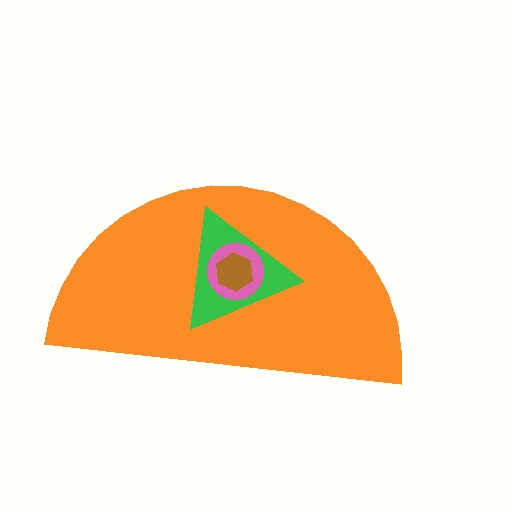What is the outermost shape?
The orange semicircle.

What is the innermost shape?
The brown hexagon.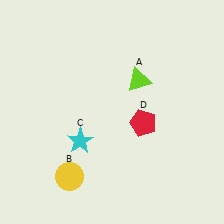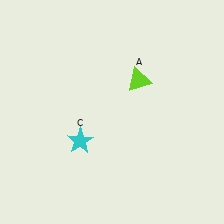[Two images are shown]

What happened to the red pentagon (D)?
The red pentagon (D) was removed in Image 2. It was in the bottom-right area of Image 1.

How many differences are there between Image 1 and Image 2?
There are 2 differences between the two images.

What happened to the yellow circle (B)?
The yellow circle (B) was removed in Image 2. It was in the bottom-left area of Image 1.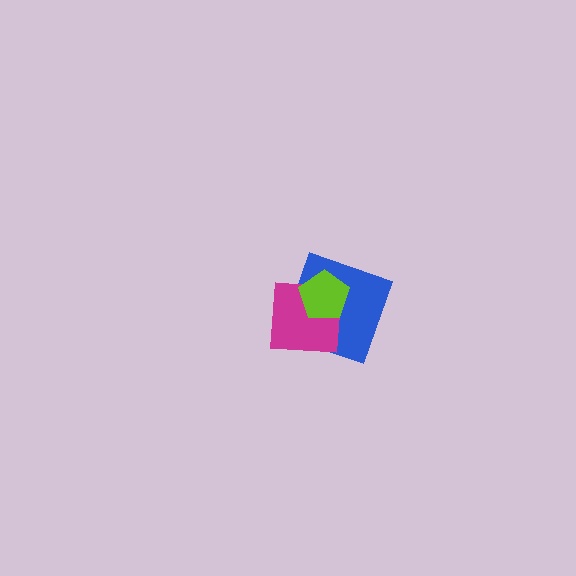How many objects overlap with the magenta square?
2 objects overlap with the magenta square.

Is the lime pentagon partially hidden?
No, no other shape covers it.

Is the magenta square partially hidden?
Yes, it is partially covered by another shape.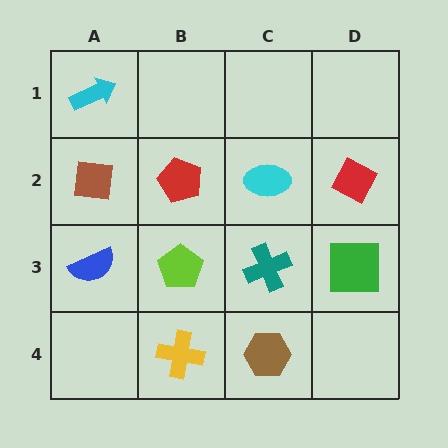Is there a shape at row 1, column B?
No, that cell is empty.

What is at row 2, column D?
A red diamond.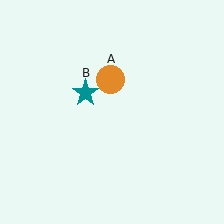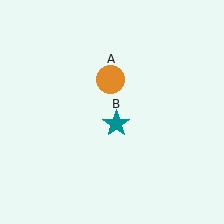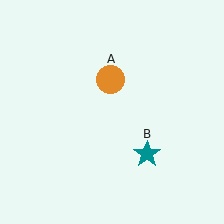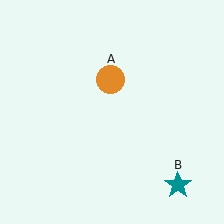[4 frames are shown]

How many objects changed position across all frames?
1 object changed position: teal star (object B).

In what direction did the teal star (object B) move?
The teal star (object B) moved down and to the right.